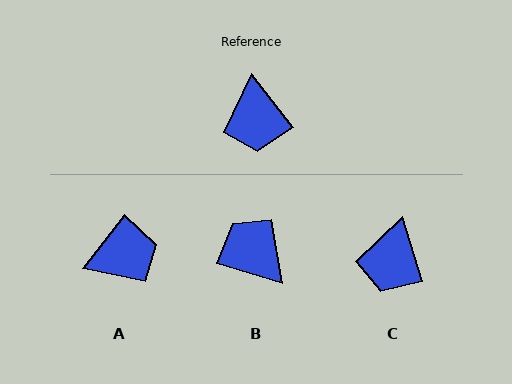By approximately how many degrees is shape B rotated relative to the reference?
Approximately 145 degrees clockwise.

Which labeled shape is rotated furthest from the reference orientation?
B, about 145 degrees away.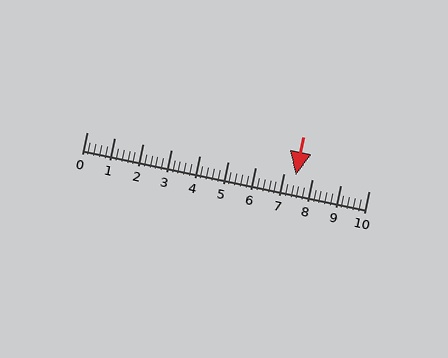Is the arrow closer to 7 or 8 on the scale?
The arrow is closer to 7.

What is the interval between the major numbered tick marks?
The major tick marks are spaced 1 units apart.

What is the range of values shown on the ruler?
The ruler shows values from 0 to 10.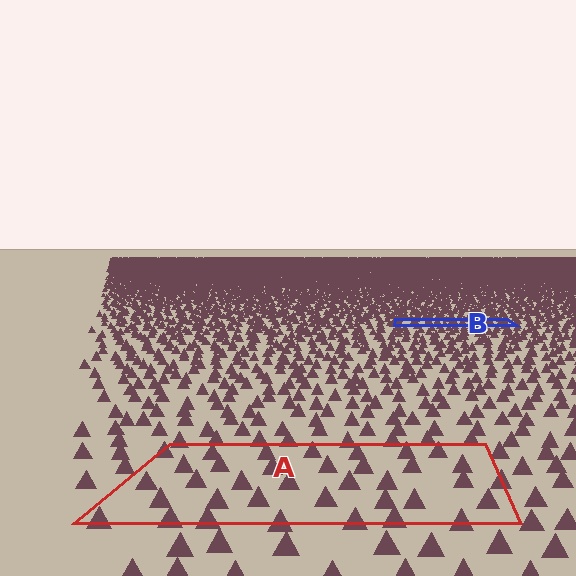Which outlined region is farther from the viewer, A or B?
Region B is farther from the viewer — the texture elements inside it appear smaller and more densely packed.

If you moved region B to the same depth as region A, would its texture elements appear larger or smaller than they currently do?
They would appear larger. At a closer depth, the same texture elements are projected at a bigger on-screen size.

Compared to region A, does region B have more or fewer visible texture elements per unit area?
Region B has more texture elements per unit area — they are packed more densely because it is farther away.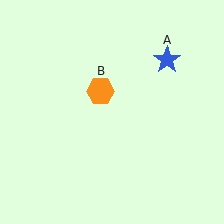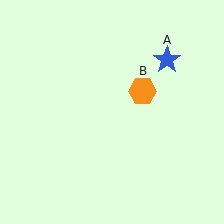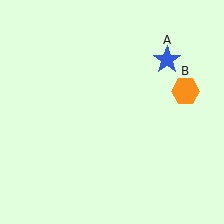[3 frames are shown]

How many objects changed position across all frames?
1 object changed position: orange hexagon (object B).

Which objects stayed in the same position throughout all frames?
Blue star (object A) remained stationary.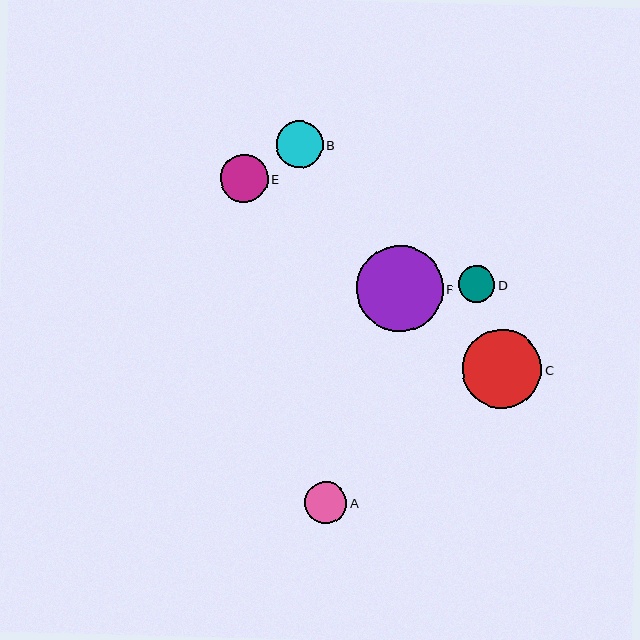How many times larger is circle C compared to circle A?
Circle C is approximately 1.9 times the size of circle A.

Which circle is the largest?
Circle F is the largest with a size of approximately 86 pixels.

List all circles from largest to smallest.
From largest to smallest: F, C, E, B, A, D.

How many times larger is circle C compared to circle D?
Circle C is approximately 2.2 times the size of circle D.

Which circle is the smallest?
Circle D is the smallest with a size of approximately 37 pixels.